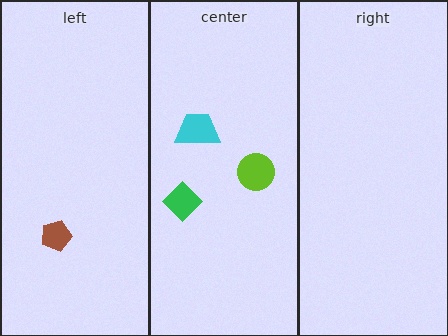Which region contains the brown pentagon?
The left region.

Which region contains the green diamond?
The center region.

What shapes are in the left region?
The brown pentagon.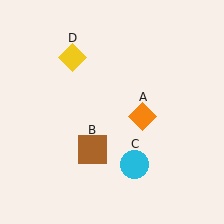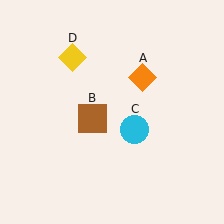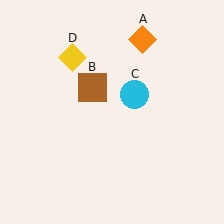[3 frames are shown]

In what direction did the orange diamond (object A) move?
The orange diamond (object A) moved up.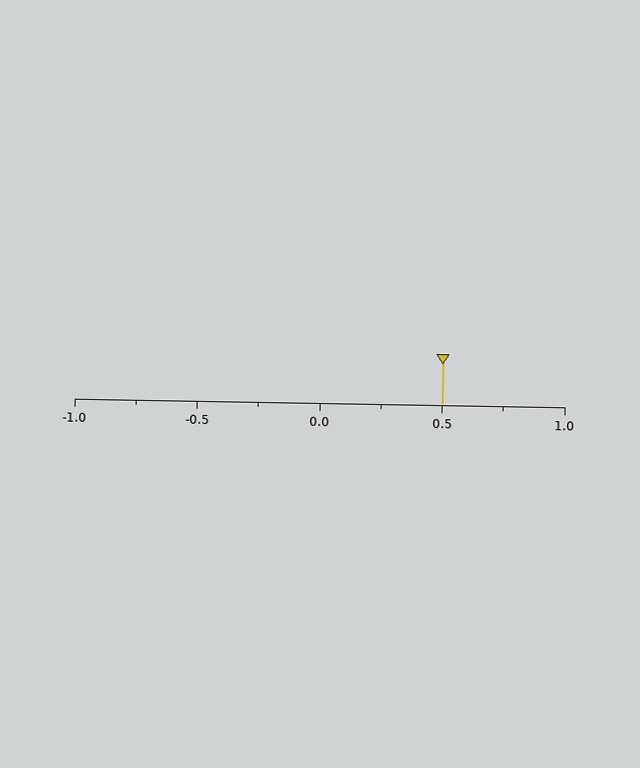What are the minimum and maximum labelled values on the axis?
The axis runs from -1.0 to 1.0.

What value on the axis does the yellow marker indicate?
The marker indicates approximately 0.5.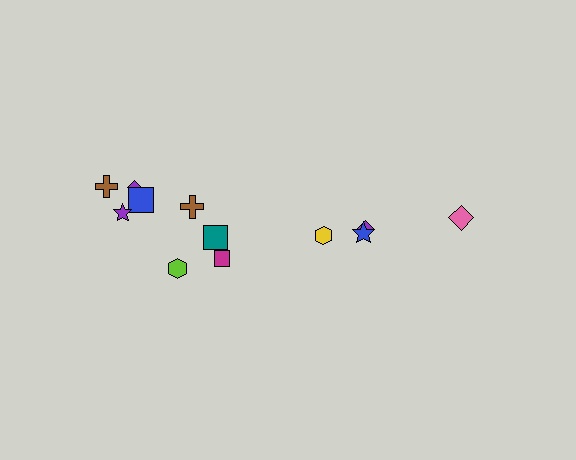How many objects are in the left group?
There are 8 objects.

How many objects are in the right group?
There are 4 objects.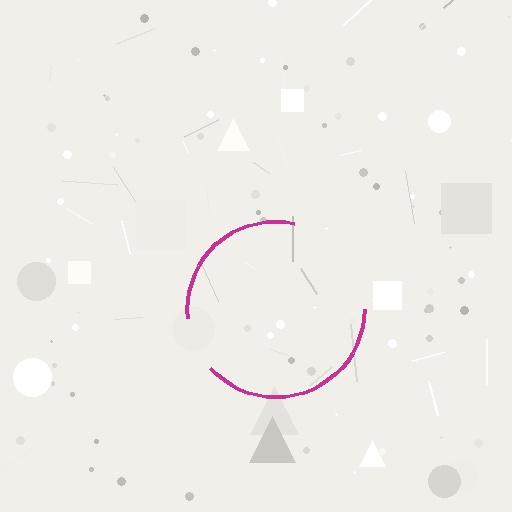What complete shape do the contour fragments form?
The contour fragments form a circle.